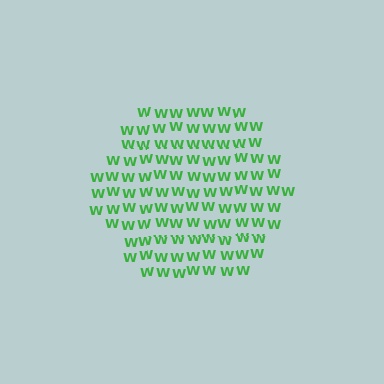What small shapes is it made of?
It is made of small letter W's.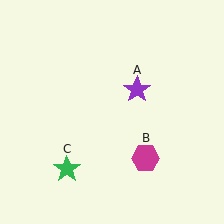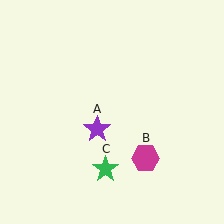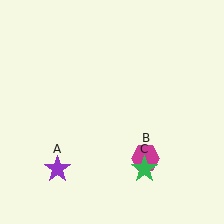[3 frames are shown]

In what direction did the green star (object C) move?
The green star (object C) moved right.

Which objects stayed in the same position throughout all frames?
Magenta hexagon (object B) remained stationary.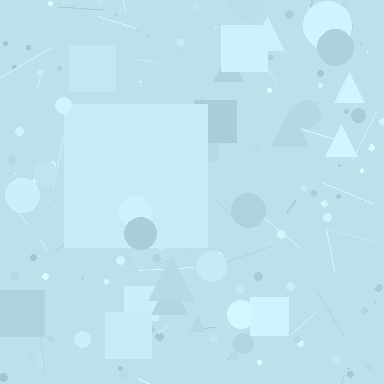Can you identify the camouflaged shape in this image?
The camouflaged shape is a square.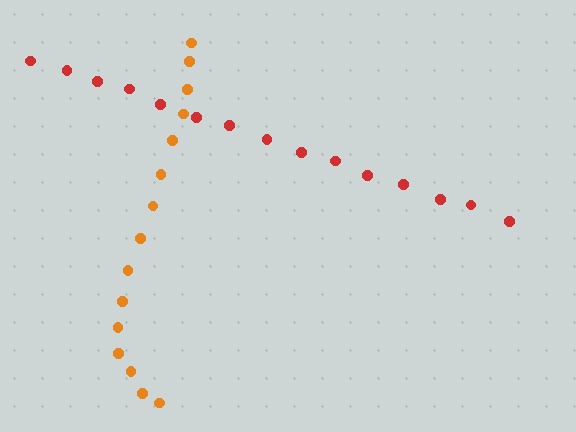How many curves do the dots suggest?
There are 2 distinct paths.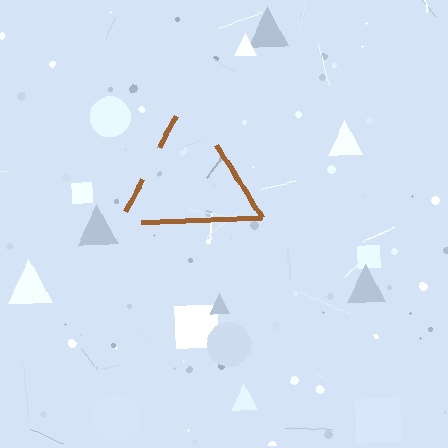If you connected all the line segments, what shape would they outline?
They would outline a triangle.